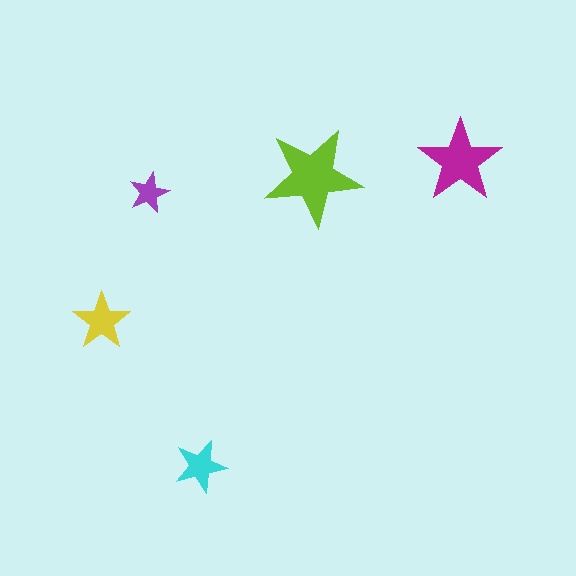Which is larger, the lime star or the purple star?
The lime one.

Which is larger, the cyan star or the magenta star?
The magenta one.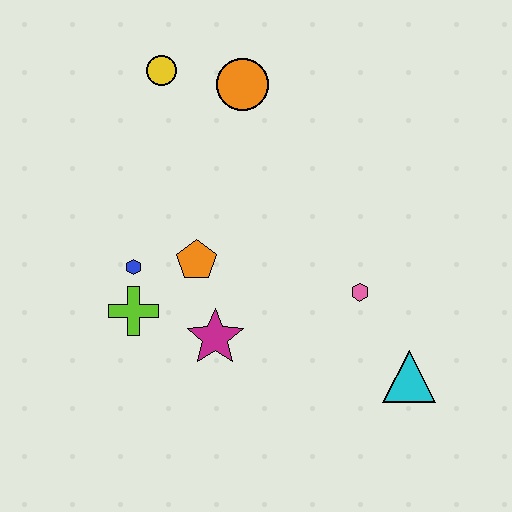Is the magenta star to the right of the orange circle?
No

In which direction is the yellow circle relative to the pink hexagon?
The yellow circle is above the pink hexagon.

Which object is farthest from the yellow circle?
The cyan triangle is farthest from the yellow circle.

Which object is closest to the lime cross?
The blue hexagon is closest to the lime cross.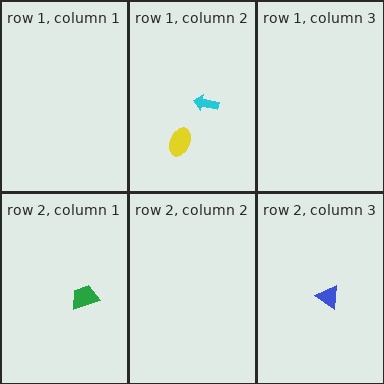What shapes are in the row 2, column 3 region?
The blue triangle.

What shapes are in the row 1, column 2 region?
The yellow ellipse, the cyan arrow.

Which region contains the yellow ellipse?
The row 1, column 2 region.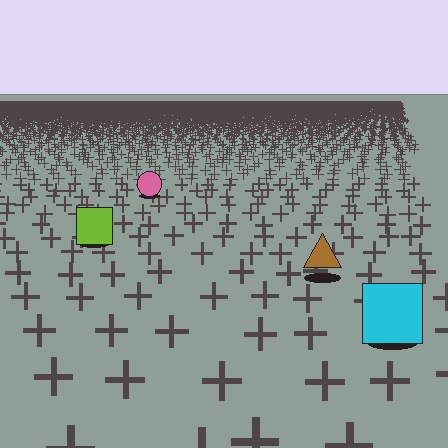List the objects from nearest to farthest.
From nearest to farthest: the cyan square, the brown triangle, the lime square, the pink circle.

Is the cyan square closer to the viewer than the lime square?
Yes. The cyan square is closer — you can tell from the texture gradient: the ground texture is coarser near it.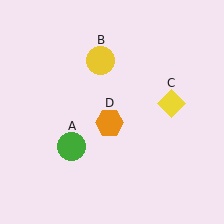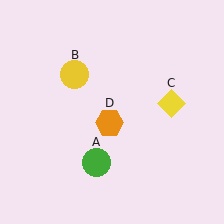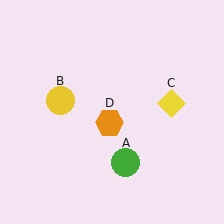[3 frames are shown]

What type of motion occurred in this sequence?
The green circle (object A), yellow circle (object B) rotated counterclockwise around the center of the scene.